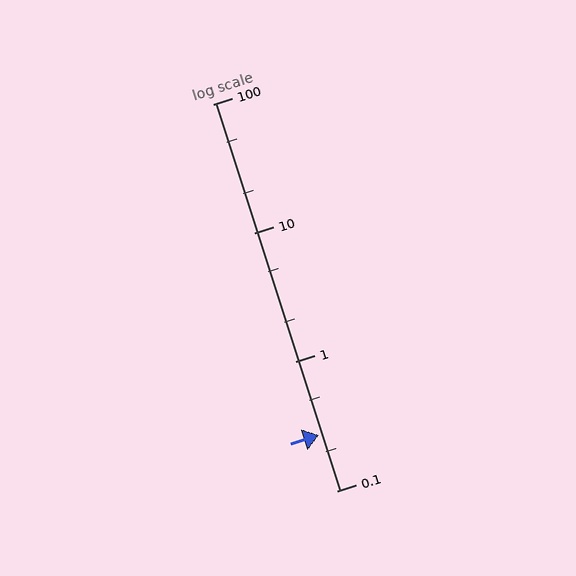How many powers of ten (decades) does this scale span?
The scale spans 3 decades, from 0.1 to 100.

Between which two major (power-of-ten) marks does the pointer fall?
The pointer is between 0.1 and 1.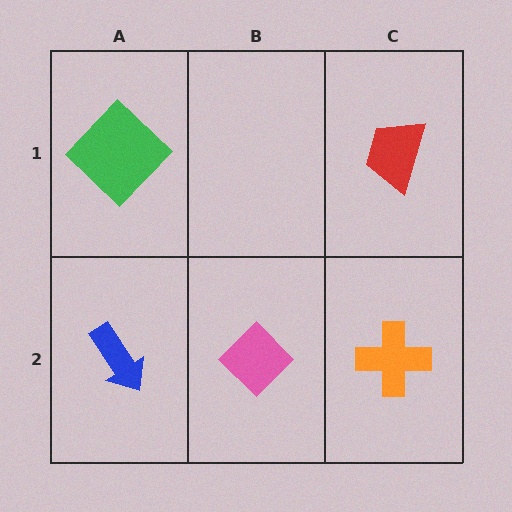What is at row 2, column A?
A blue arrow.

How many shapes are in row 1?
2 shapes.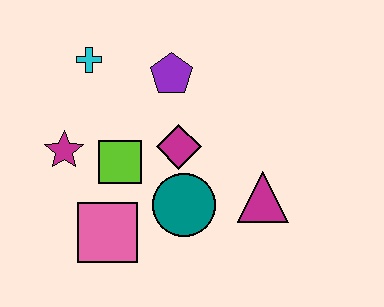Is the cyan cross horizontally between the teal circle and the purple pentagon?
No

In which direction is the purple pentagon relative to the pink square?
The purple pentagon is above the pink square.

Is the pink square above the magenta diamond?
No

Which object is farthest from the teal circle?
The cyan cross is farthest from the teal circle.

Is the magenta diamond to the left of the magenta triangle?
Yes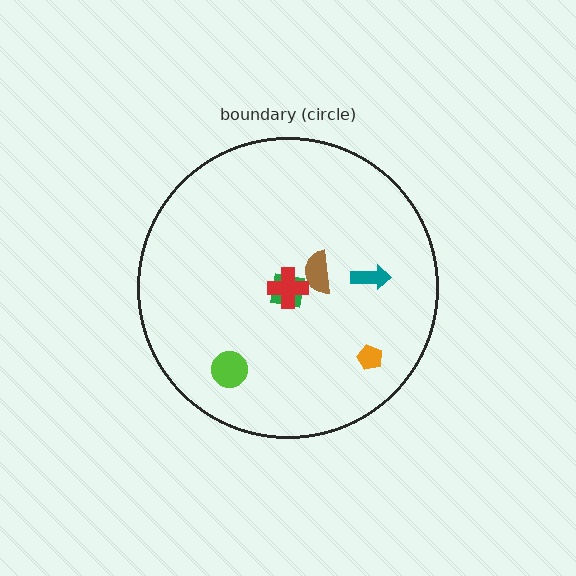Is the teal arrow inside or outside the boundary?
Inside.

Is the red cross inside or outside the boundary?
Inside.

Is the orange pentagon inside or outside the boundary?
Inside.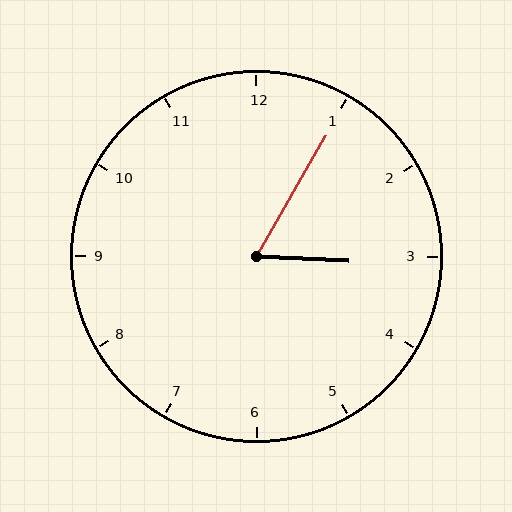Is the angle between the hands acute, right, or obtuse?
It is acute.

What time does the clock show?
3:05.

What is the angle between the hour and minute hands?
Approximately 62 degrees.